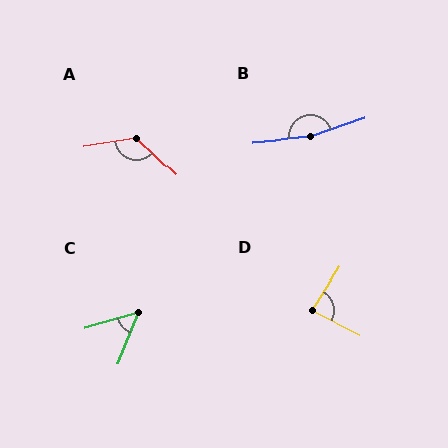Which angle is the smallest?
C, at approximately 53 degrees.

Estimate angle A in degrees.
Approximately 127 degrees.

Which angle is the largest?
B, at approximately 167 degrees.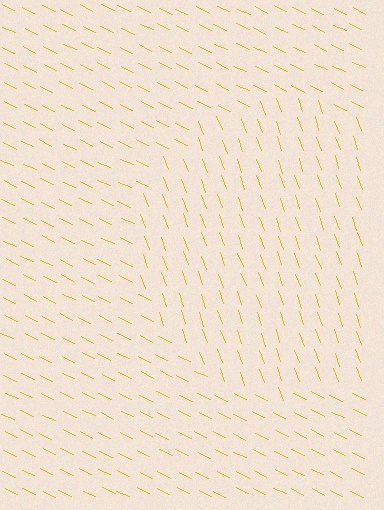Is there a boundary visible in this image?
Yes, there is a texture boundary formed by a change in line orientation.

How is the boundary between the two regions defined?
The boundary is defined purely by a change in line orientation (approximately 45 degrees difference). All lines are the same color and thickness.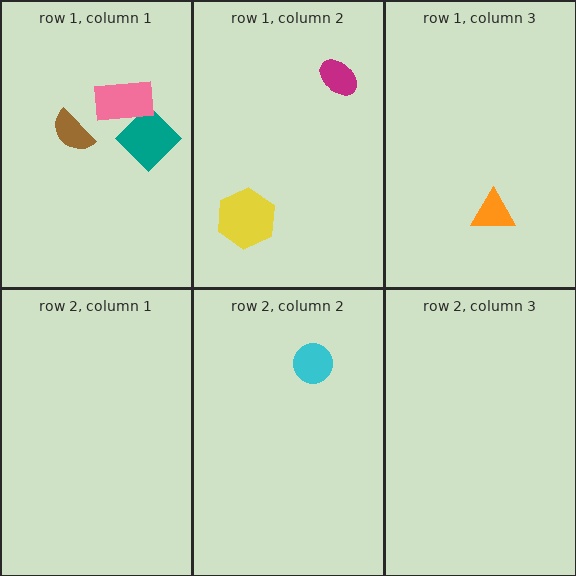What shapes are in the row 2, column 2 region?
The cyan circle.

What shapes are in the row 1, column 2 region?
The yellow hexagon, the magenta ellipse.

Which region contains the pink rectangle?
The row 1, column 1 region.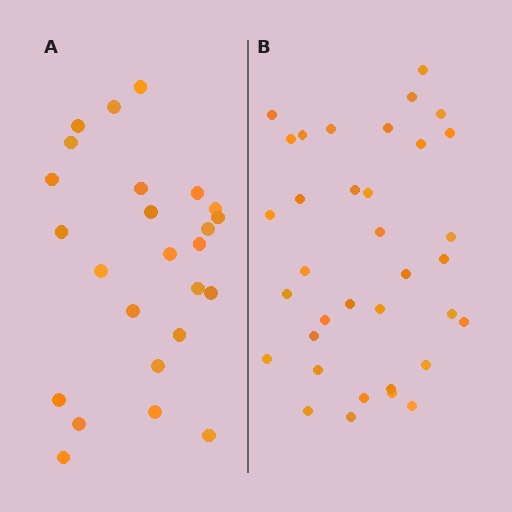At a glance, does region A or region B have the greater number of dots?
Region B (the right region) has more dots.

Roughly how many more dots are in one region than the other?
Region B has roughly 10 or so more dots than region A.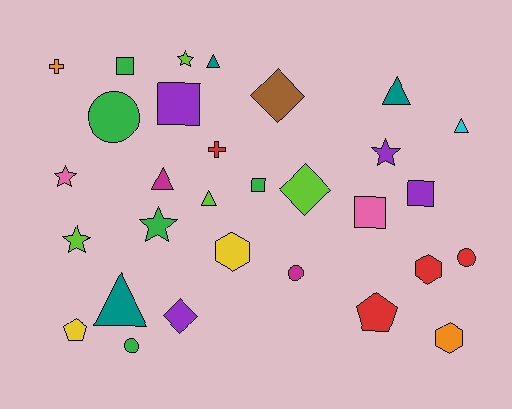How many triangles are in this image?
There are 6 triangles.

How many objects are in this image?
There are 30 objects.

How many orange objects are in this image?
There are 2 orange objects.